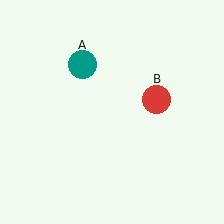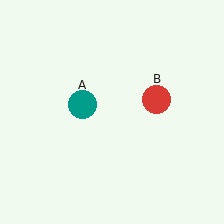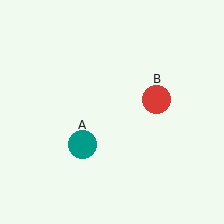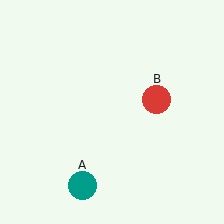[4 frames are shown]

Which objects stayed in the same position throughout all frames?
Red circle (object B) remained stationary.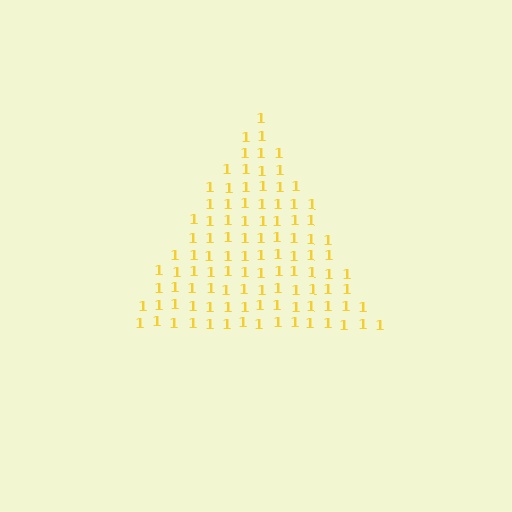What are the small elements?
The small elements are digit 1's.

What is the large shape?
The large shape is a triangle.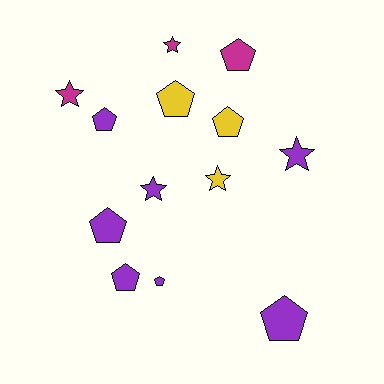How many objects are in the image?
There are 13 objects.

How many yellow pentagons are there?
There are 2 yellow pentagons.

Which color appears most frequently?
Purple, with 7 objects.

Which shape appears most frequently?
Pentagon, with 8 objects.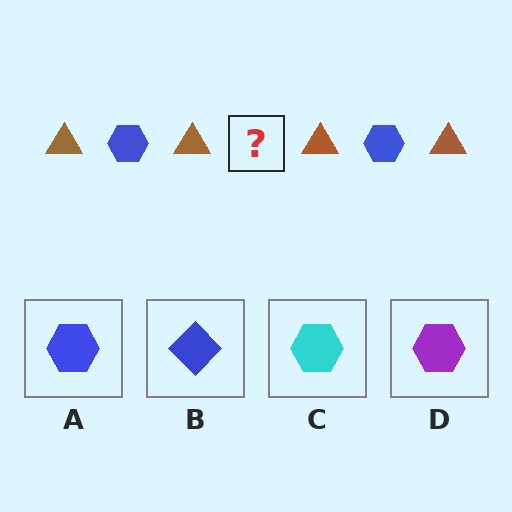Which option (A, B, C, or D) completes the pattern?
A.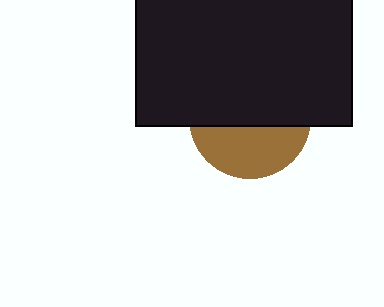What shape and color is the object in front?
The object in front is a black rectangle.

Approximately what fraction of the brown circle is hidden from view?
Roughly 60% of the brown circle is hidden behind the black rectangle.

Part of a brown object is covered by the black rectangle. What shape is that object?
It is a circle.